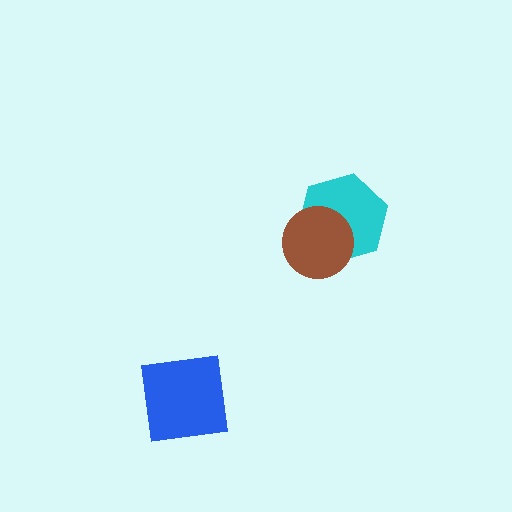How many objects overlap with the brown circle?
1 object overlaps with the brown circle.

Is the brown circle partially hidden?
No, no other shape covers it.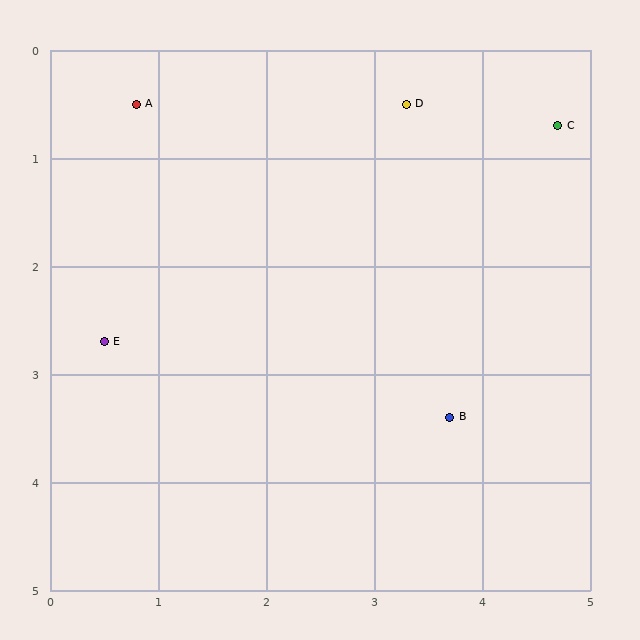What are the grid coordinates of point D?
Point D is at approximately (3.3, 0.5).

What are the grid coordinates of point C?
Point C is at approximately (4.7, 0.7).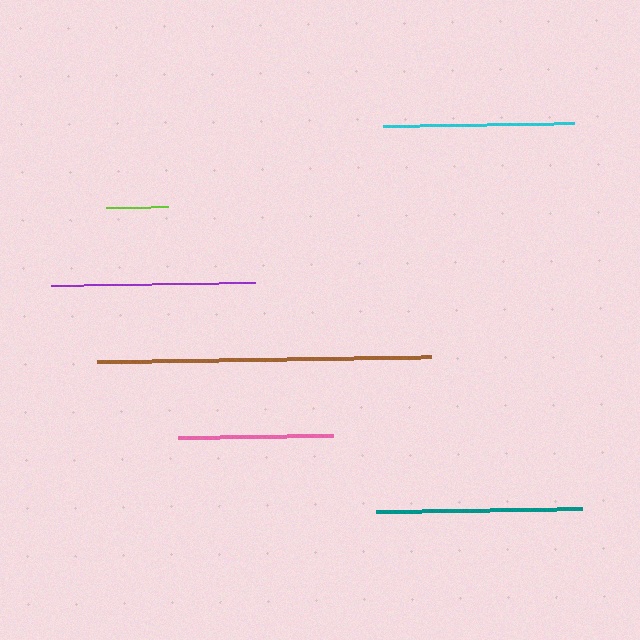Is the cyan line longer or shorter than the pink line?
The cyan line is longer than the pink line.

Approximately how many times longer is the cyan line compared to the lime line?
The cyan line is approximately 3.1 times the length of the lime line.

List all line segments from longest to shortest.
From longest to shortest: brown, teal, purple, cyan, pink, lime.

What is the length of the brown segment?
The brown segment is approximately 334 pixels long.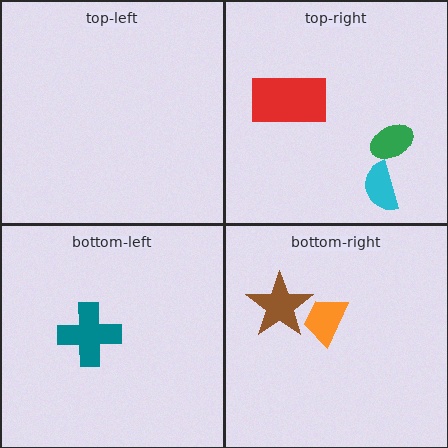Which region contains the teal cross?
The bottom-left region.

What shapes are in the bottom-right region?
The brown star, the orange trapezoid.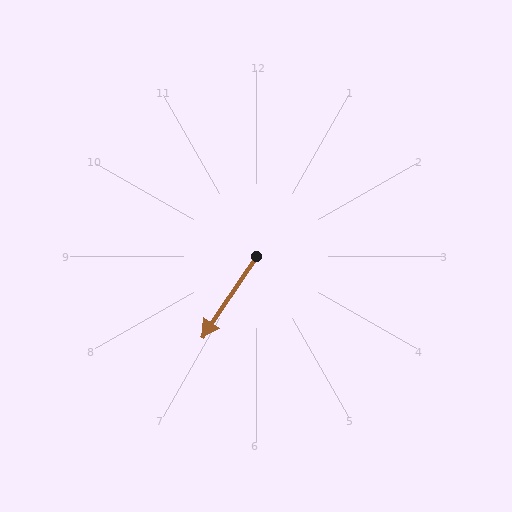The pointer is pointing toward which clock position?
Roughly 7 o'clock.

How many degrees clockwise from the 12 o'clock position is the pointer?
Approximately 214 degrees.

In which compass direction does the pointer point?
Southwest.